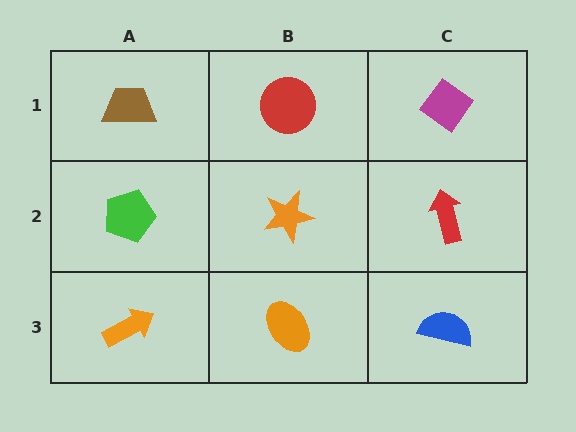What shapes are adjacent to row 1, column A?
A green pentagon (row 2, column A), a red circle (row 1, column B).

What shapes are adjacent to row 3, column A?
A green pentagon (row 2, column A), an orange ellipse (row 3, column B).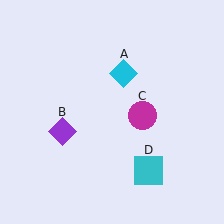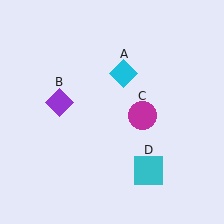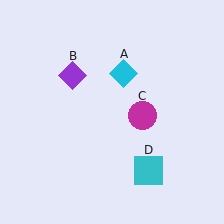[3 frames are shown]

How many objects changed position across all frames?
1 object changed position: purple diamond (object B).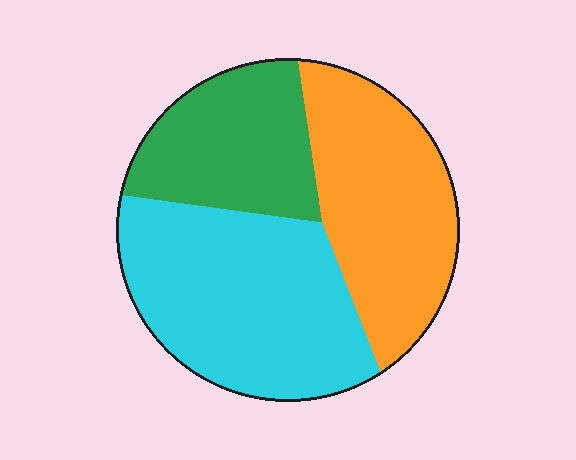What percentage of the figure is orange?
Orange covers about 35% of the figure.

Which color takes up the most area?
Cyan, at roughly 40%.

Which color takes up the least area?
Green, at roughly 25%.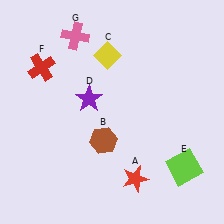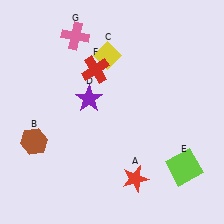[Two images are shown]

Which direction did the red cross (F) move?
The red cross (F) moved right.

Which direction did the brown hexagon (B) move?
The brown hexagon (B) moved left.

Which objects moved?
The objects that moved are: the brown hexagon (B), the red cross (F).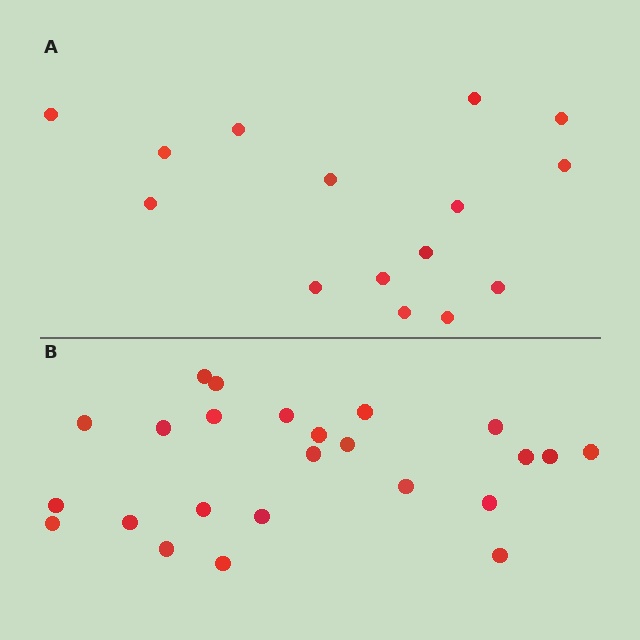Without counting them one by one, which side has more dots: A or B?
Region B (the bottom region) has more dots.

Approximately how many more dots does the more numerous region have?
Region B has roughly 8 or so more dots than region A.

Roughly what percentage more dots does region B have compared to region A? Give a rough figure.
About 60% more.